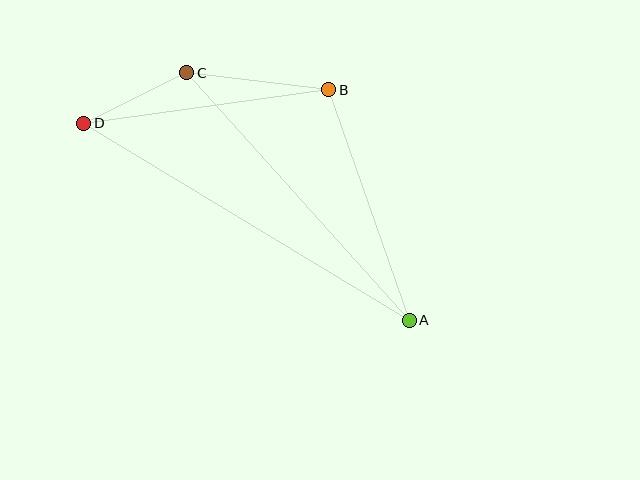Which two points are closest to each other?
Points C and D are closest to each other.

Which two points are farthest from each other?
Points A and D are farthest from each other.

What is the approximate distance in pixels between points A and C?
The distance between A and C is approximately 333 pixels.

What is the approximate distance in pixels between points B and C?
The distance between B and C is approximately 143 pixels.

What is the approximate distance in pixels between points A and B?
The distance between A and B is approximately 244 pixels.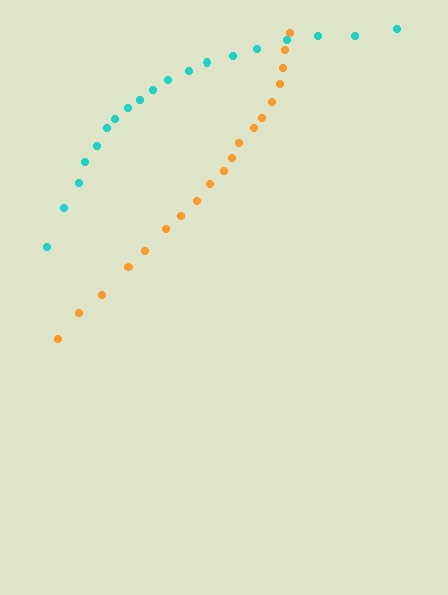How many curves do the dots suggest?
There are 2 distinct paths.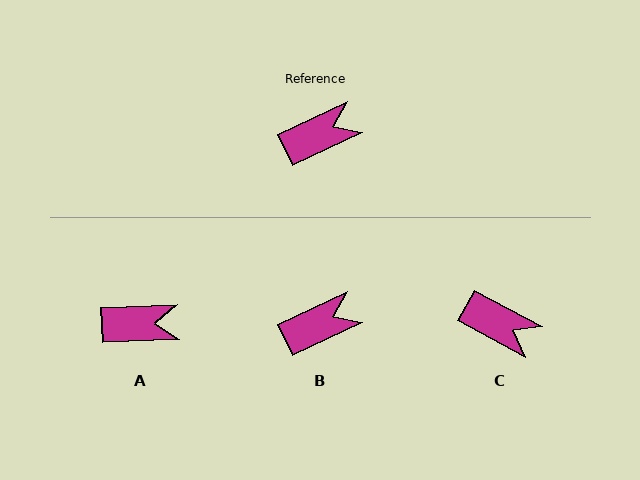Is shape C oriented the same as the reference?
No, it is off by about 54 degrees.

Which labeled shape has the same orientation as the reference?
B.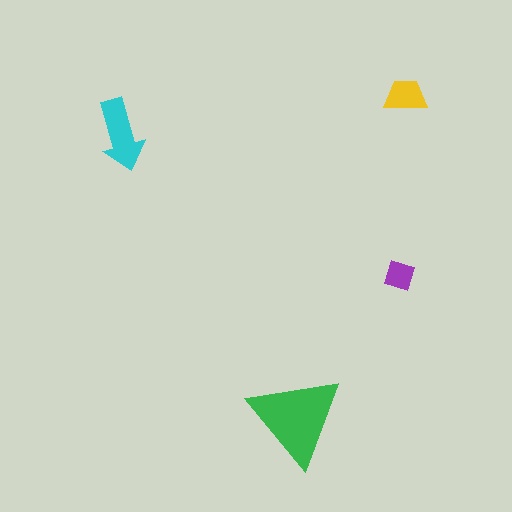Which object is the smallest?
The purple diamond.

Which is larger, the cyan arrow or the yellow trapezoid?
The cyan arrow.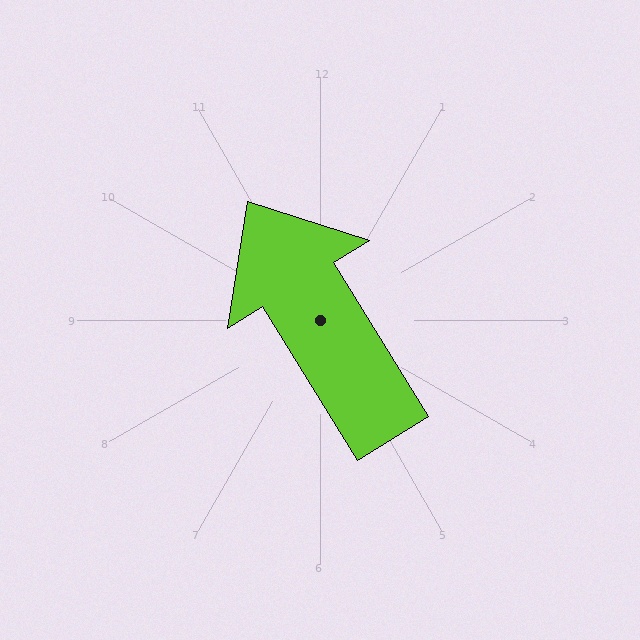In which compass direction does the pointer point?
Northwest.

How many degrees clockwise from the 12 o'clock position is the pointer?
Approximately 328 degrees.